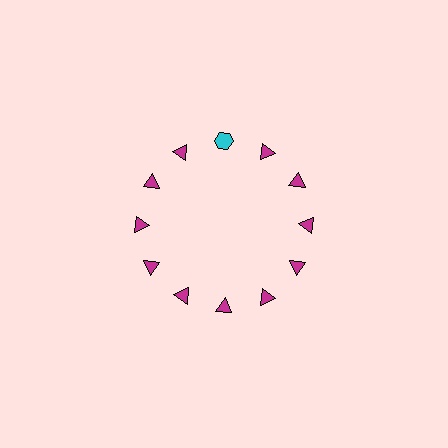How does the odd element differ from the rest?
It differs in both color (cyan instead of magenta) and shape (hexagon instead of triangle).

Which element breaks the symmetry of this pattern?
The cyan hexagon at roughly the 12 o'clock position breaks the symmetry. All other shapes are magenta triangles.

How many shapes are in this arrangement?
There are 12 shapes arranged in a ring pattern.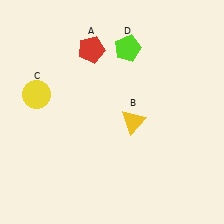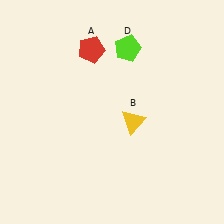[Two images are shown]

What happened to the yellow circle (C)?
The yellow circle (C) was removed in Image 2. It was in the top-left area of Image 1.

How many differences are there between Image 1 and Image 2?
There is 1 difference between the two images.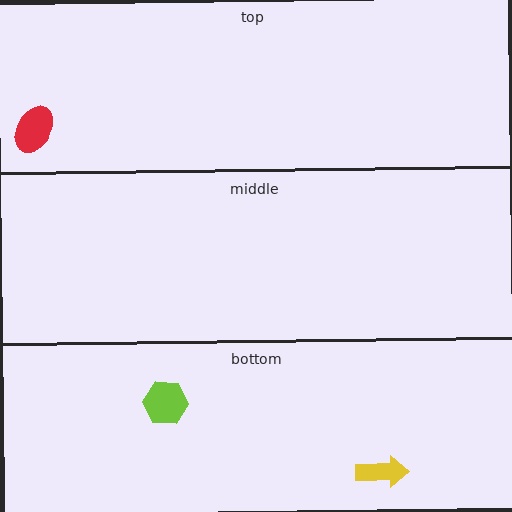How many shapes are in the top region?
1.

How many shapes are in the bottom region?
2.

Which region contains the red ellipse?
The top region.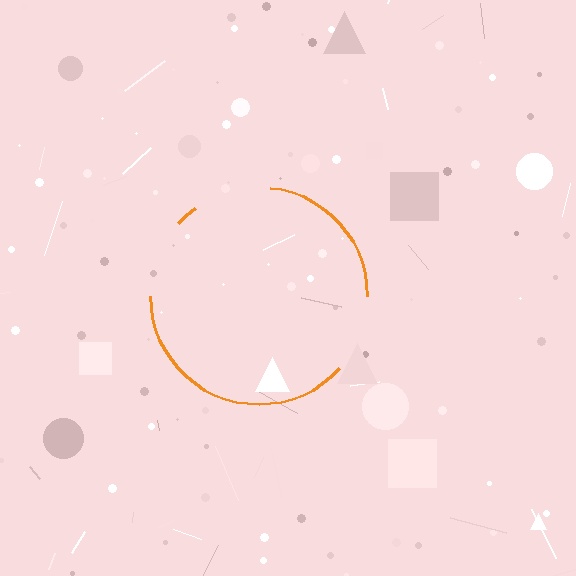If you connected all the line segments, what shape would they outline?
They would outline a circle.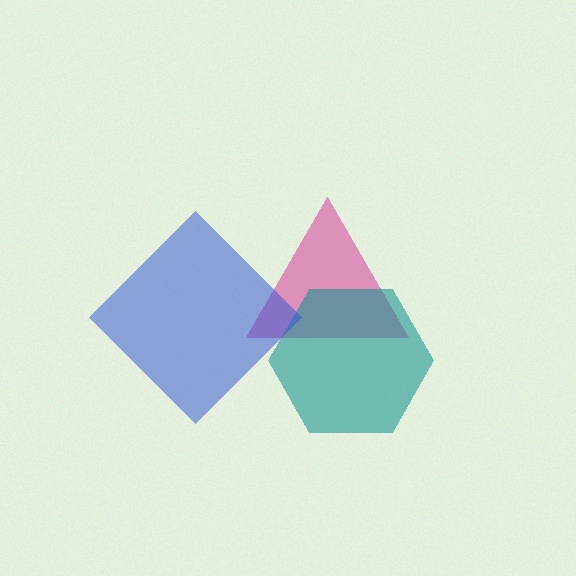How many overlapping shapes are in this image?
There are 3 overlapping shapes in the image.